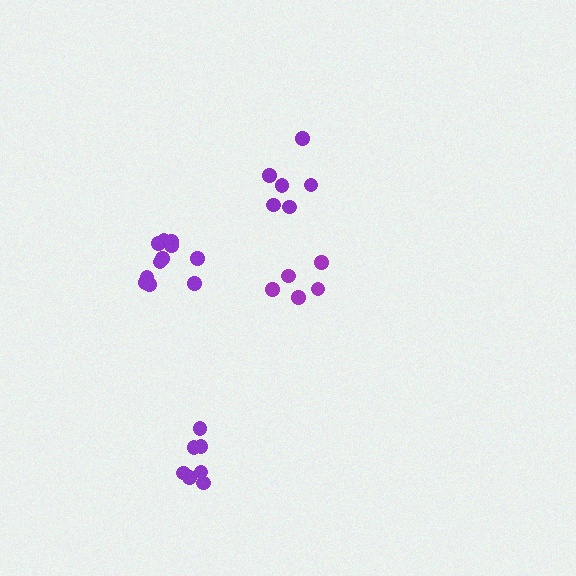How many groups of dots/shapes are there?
There are 4 groups.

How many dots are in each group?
Group 1: 7 dots, Group 2: 6 dots, Group 3: 11 dots, Group 4: 6 dots (30 total).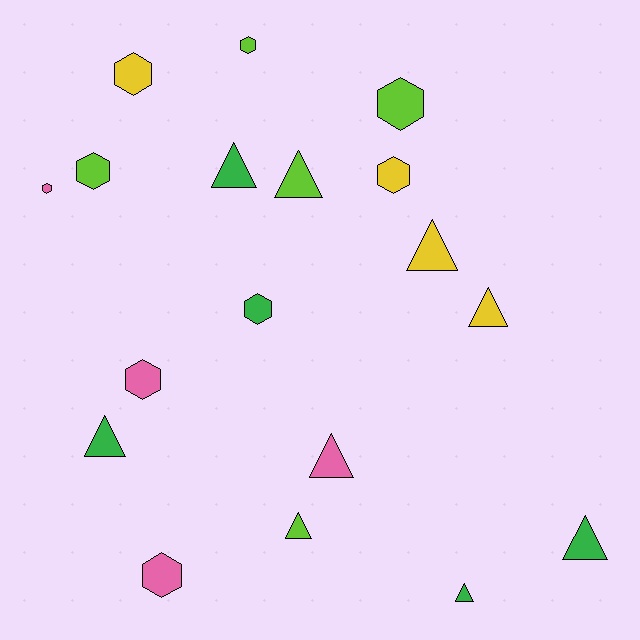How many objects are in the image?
There are 18 objects.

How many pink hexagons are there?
There are 3 pink hexagons.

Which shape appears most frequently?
Triangle, with 9 objects.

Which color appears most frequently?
Green, with 5 objects.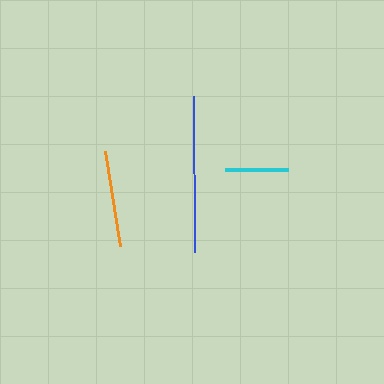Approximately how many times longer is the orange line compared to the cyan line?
The orange line is approximately 1.5 times the length of the cyan line.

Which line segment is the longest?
The blue line is the longest at approximately 156 pixels.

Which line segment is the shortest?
The cyan line is the shortest at approximately 63 pixels.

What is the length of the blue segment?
The blue segment is approximately 156 pixels long.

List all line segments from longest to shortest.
From longest to shortest: blue, orange, cyan.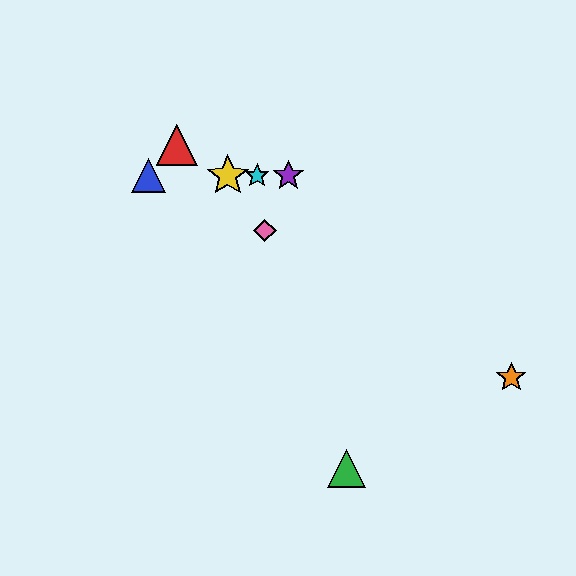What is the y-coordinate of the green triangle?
The green triangle is at y≈468.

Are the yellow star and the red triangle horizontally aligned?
No, the yellow star is at y≈176 and the red triangle is at y≈145.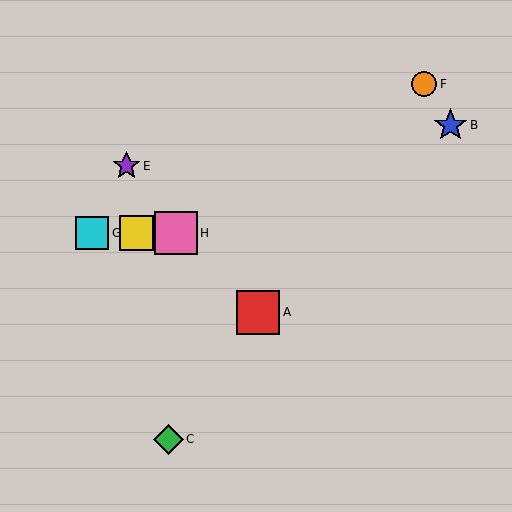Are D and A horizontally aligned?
No, D is at y≈233 and A is at y≈312.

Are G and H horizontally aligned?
Yes, both are at y≈233.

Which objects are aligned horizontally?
Objects D, G, H are aligned horizontally.